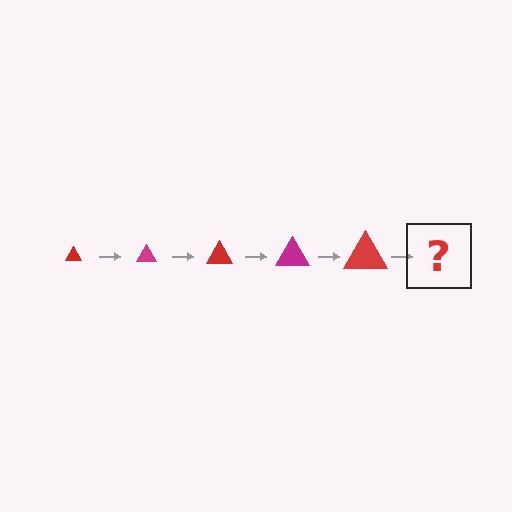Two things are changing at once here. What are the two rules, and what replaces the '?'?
The two rules are that the triangle grows larger each step and the color cycles through red and magenta. The '?' should be a magenta triangle, larger than the previous one.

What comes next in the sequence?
The next element should be a magenta triangle, larger than the previous one.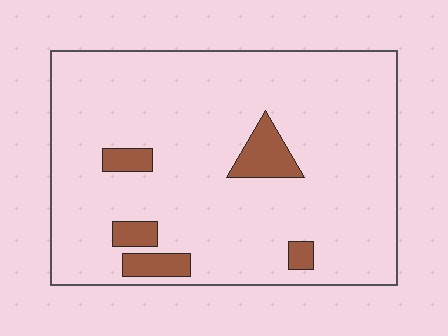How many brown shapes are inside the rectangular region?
5.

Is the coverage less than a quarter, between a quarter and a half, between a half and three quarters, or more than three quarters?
Less than a quarter.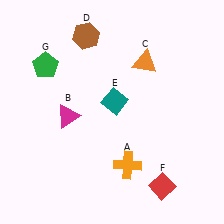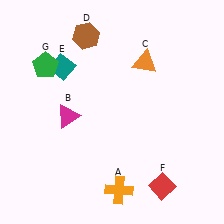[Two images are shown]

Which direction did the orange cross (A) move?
The orange cross (A) moved down.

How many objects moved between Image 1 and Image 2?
2 objects moved between the two images.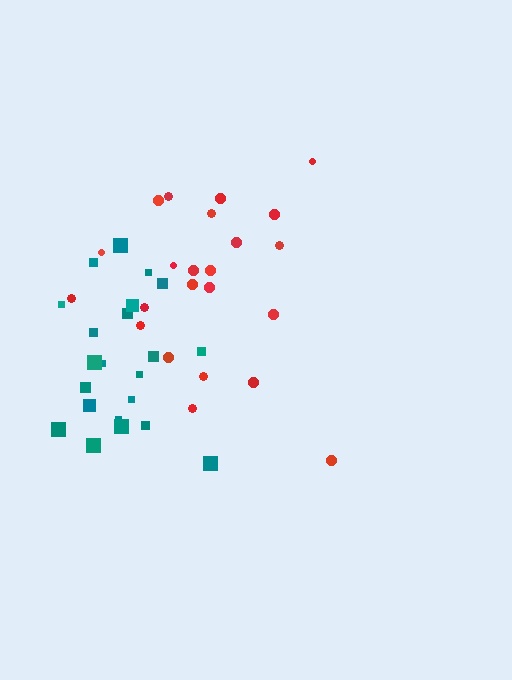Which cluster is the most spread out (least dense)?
Red.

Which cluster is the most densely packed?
Teal.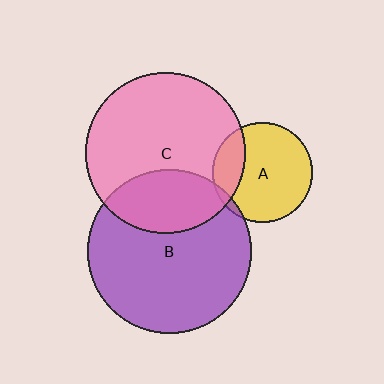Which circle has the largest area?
Circle B (purple).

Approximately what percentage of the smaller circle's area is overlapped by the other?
Approximately 30%.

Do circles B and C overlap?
Yes.